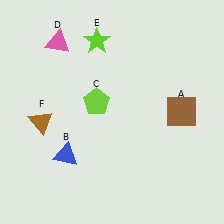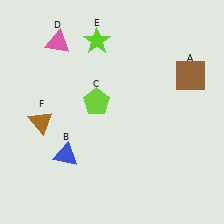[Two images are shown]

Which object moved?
The brown square (A) moved up.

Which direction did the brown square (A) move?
The brown square (A) moved up.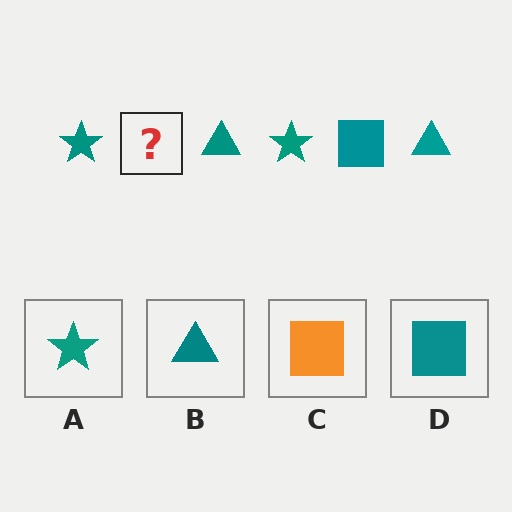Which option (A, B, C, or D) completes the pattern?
D.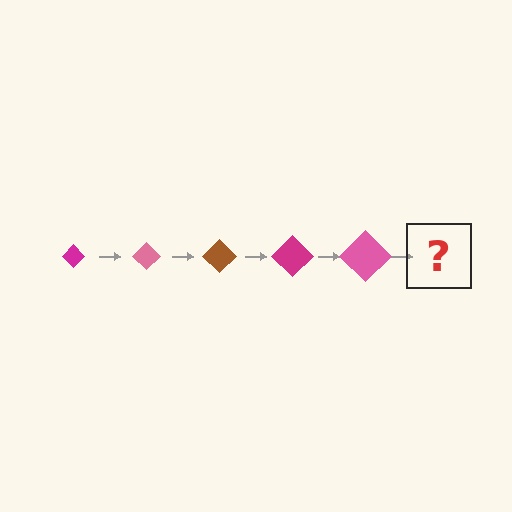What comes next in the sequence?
The next element should be a brown diamond, larger than the previous one.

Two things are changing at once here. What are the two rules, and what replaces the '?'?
The two rules are that the diamond grows larger each step and the color cycles through magenta, pink, and brown. The '?' should be a brown diamond, larger than the previous one.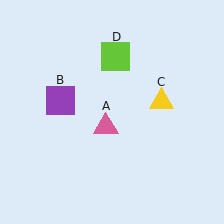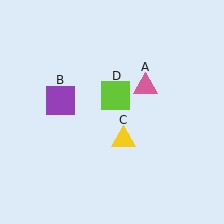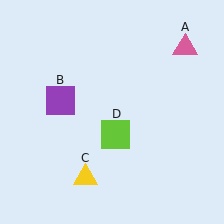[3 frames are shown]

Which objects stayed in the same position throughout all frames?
Purple square (object B) remained stationary.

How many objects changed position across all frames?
3 objects changed position: pink triangle (object A), yellow triangle (object C), lime square (object D).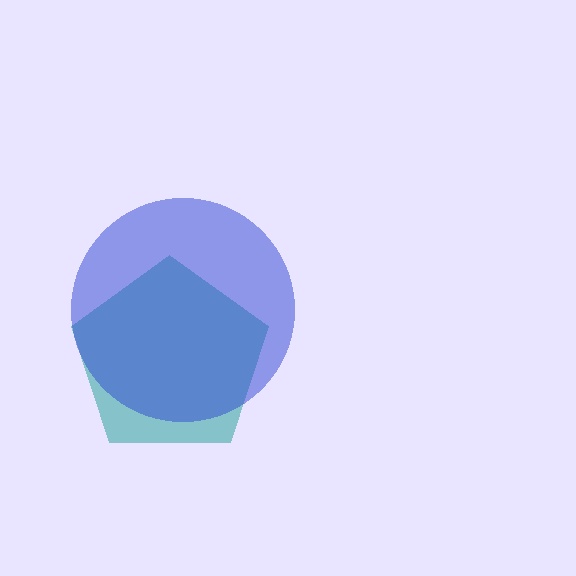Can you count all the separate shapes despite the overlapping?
Yes, there are 2 separate shapes.